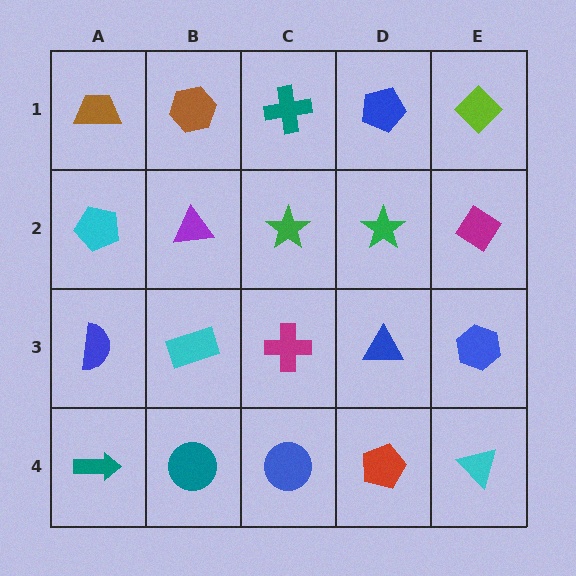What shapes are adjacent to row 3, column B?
A purple triangle (row 2, column B), a teal circle (row 4, column B), a blue semicircle (row 3, column A), a magenta cross (row 3, column C).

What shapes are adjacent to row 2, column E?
A lime diamond (row 1, column E), a blue hexagon (row 3, column E), a green star (row 2, column D).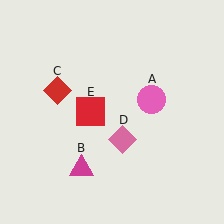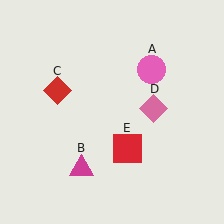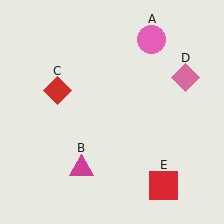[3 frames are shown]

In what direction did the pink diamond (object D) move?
The pink diamond (object D) moved up and to the right.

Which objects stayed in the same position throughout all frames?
Magenta triangle (object B) and red diamond (object C) remained stationary.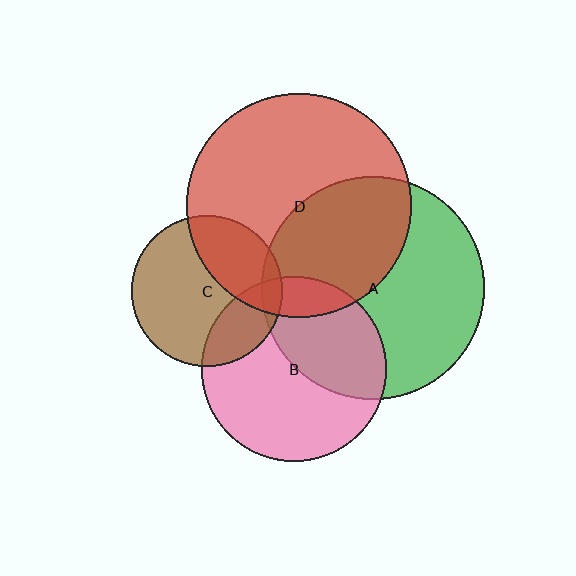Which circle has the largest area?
Circle D (red).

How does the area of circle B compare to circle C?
Approximately 1.5 times.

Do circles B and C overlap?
Yes.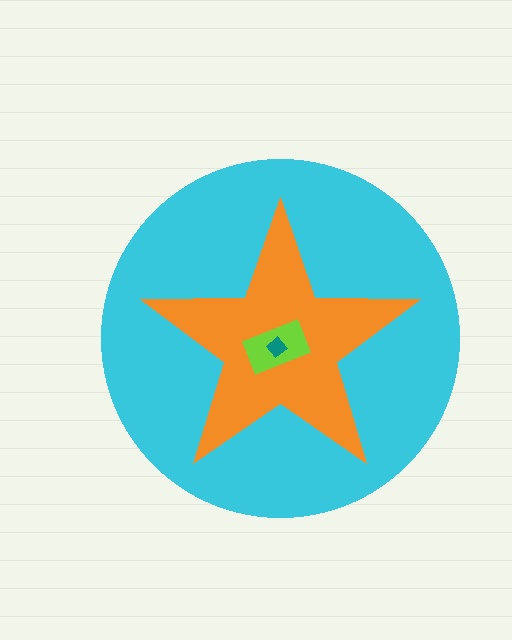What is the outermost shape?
The cyan circle.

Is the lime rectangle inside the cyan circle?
Yes.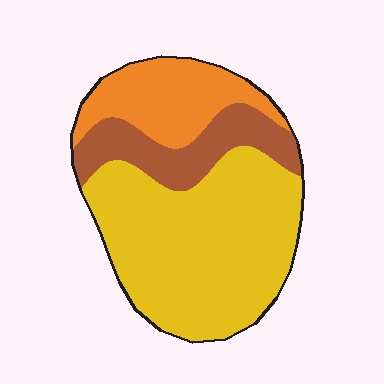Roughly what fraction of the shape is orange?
Orange covers roughly 20% of the shape.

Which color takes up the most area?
Yellow, at roughly 60%.